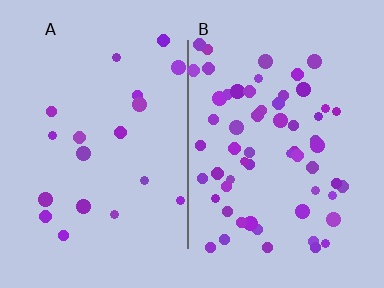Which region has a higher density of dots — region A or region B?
B (the right).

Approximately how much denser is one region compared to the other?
Approximately 3.1× — region B over region A.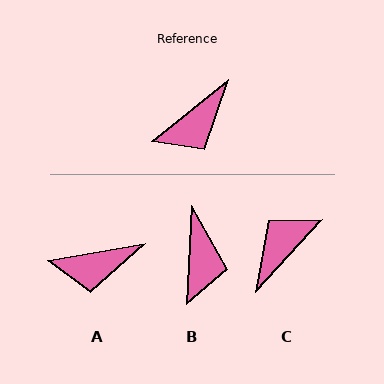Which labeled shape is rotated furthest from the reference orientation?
C, about 172 degrees away.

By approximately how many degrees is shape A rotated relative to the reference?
Approximately 30 degrees clockwise.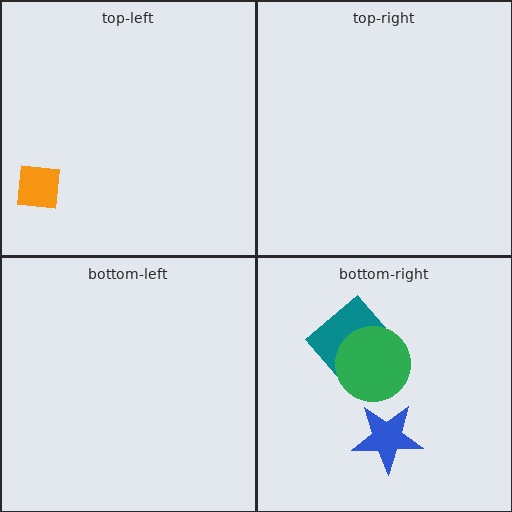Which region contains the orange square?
The top-left region.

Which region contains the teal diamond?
The bottom-right region.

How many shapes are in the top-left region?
1.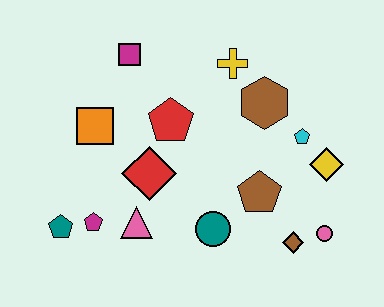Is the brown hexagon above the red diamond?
Yes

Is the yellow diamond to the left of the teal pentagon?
No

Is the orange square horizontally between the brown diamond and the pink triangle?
No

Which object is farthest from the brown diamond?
The magenta square is farthest from the brown diamond.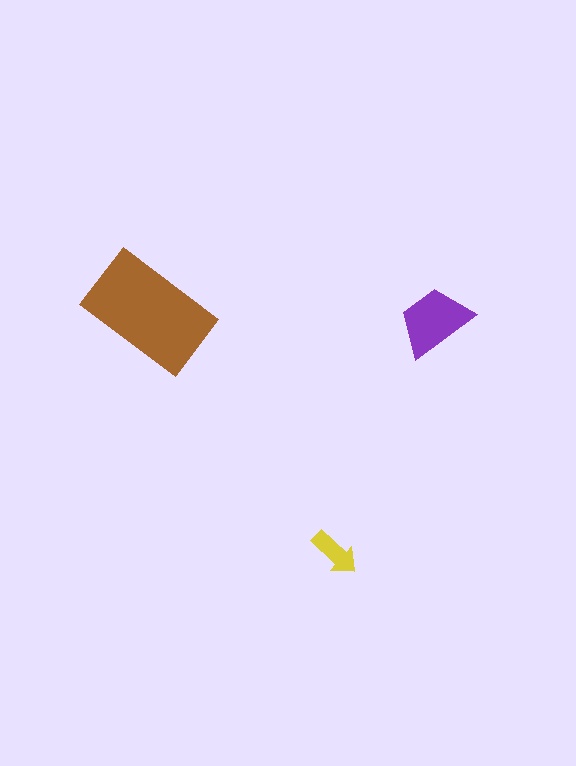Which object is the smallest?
The yellow arrow.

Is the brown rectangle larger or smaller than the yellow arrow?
Larger.